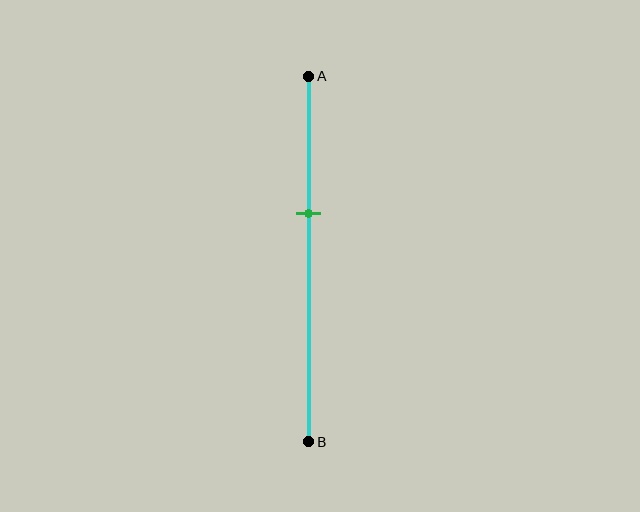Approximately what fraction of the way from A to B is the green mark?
The green mark is approximately 40% of the way from A to B.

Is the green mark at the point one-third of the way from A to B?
No, the mark is at about 40% from A, not at the 33% one-third point.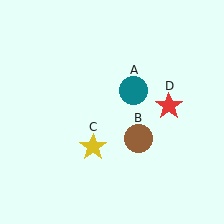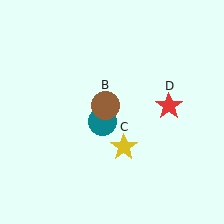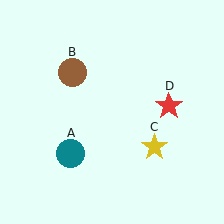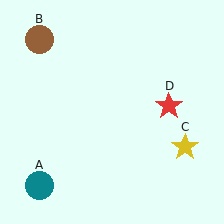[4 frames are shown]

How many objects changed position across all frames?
3 objects changed position: teal circle (object A), brown circle (object B), yellow star (object C).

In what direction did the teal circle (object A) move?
The teal circle (object A) moved down and to the left.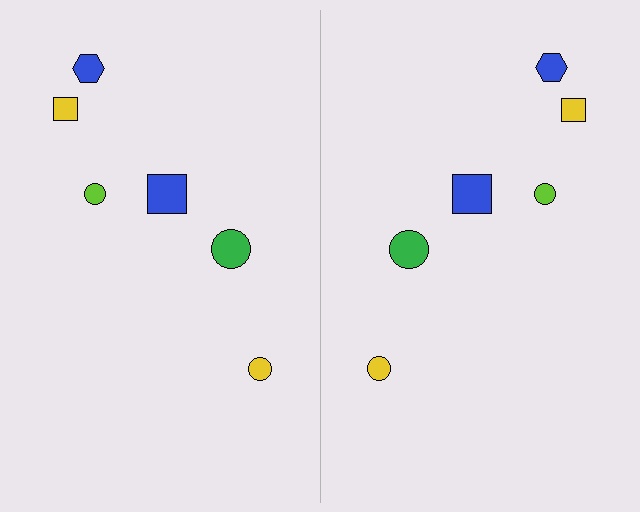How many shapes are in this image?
There are 12 shapes in this image.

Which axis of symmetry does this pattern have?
The pattern has a vertical axis of symmetry running through the center of the image.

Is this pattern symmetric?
Yes, this pattern has bilateral (reflection) symmetry.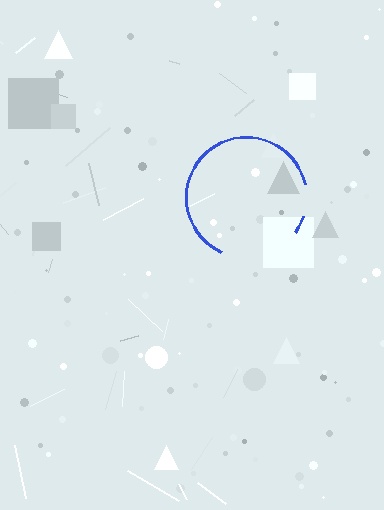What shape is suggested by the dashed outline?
The dashed outline suggests a circle.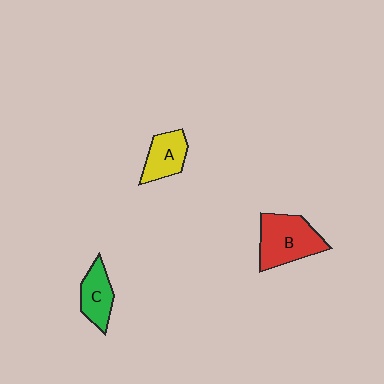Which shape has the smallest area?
Shape C (green).